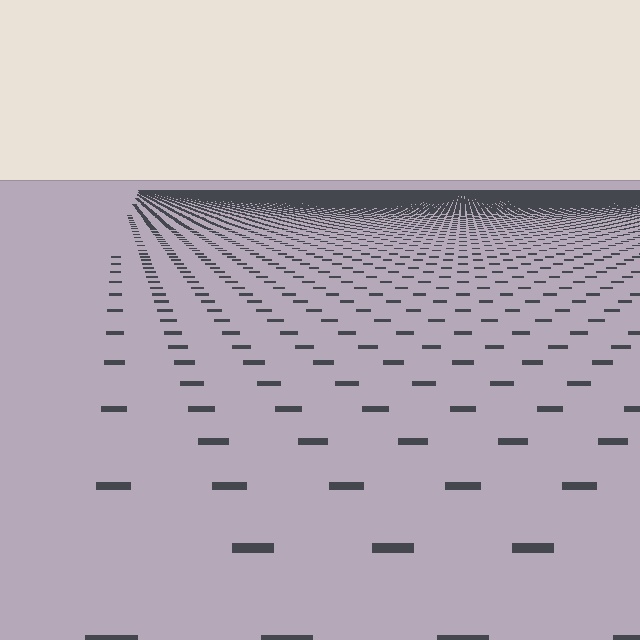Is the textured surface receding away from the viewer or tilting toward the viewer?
The surface is receding away from the viewer. Texture elements get smaller and denser toward the top.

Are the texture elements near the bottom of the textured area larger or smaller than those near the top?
Larger. Near the bottom, elements are closer to the viewer and appear at a bigger on-screen size.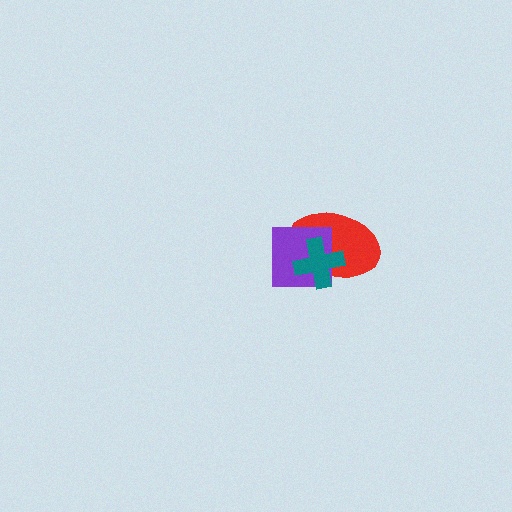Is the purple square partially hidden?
Yes, it is partially covered by another shape.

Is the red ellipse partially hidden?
Yes, it is partially covered by another shape.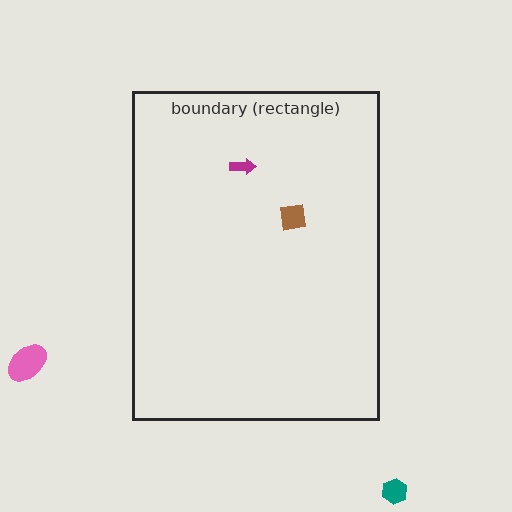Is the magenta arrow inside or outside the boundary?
Inside.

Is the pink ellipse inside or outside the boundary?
Outside.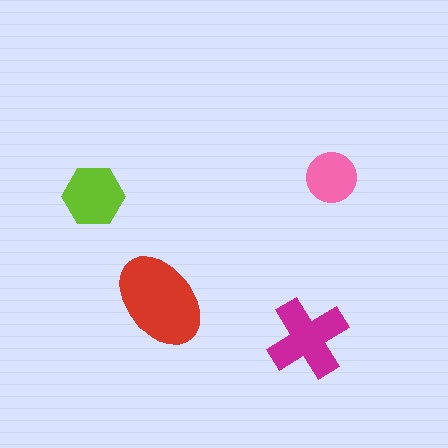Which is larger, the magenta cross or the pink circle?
The magenta cross.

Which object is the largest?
The red ellipse.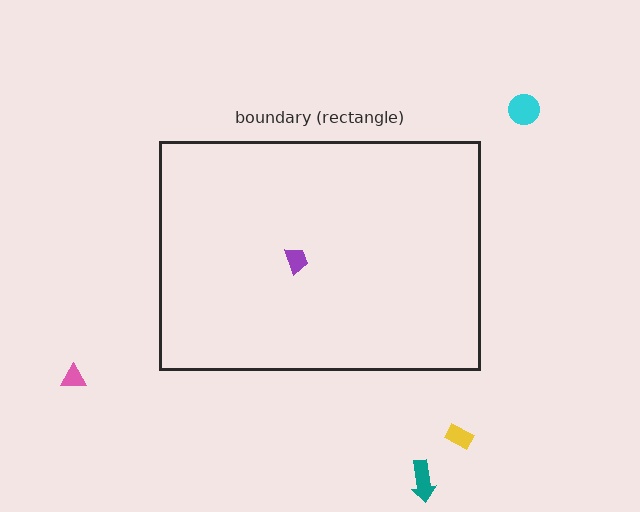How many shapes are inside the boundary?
1 inside, 4 outside.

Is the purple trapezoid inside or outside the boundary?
Inside.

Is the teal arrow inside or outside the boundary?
Outside.